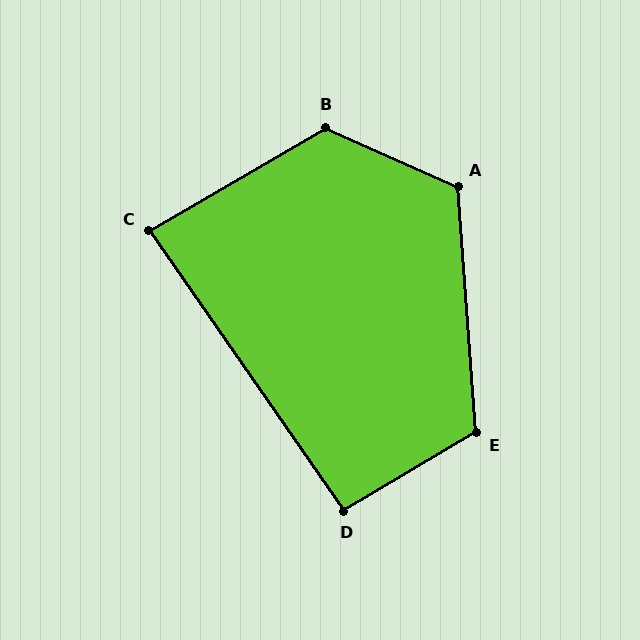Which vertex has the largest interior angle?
B, at approximately 126 degrees.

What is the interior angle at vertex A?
Approximately 118 degrees (obtuse).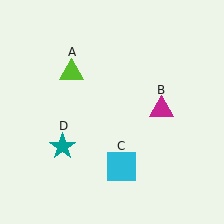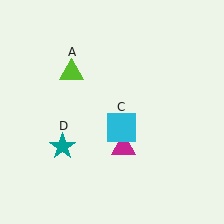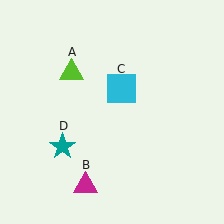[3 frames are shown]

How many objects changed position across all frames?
2 objects changed position: magenta triangle (object B), cyan square (object C).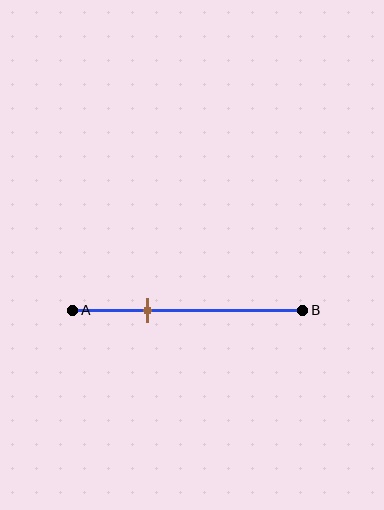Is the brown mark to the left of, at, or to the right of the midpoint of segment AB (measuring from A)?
The brown mark is to the left of the midpoint of segment AB.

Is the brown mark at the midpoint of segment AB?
No, the mark is at about 35% from A, not at the 50% midpoint.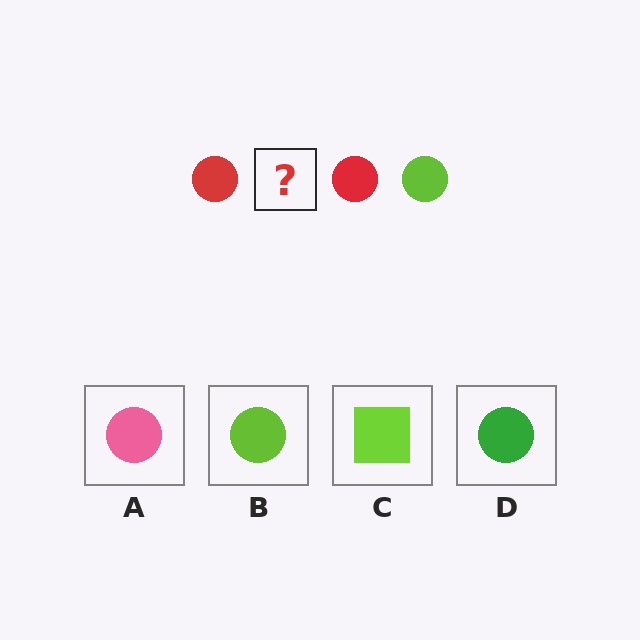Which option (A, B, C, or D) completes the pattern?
B.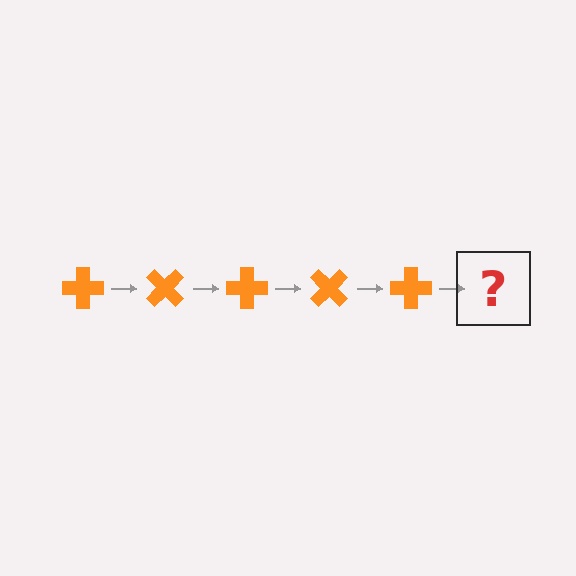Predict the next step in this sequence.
The next step is an orange cross rotated 225 degrees.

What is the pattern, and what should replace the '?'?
The pattern is that the cross rotates 45 degrees each step. The '?' should be an orange cross rotated 225 degrees.